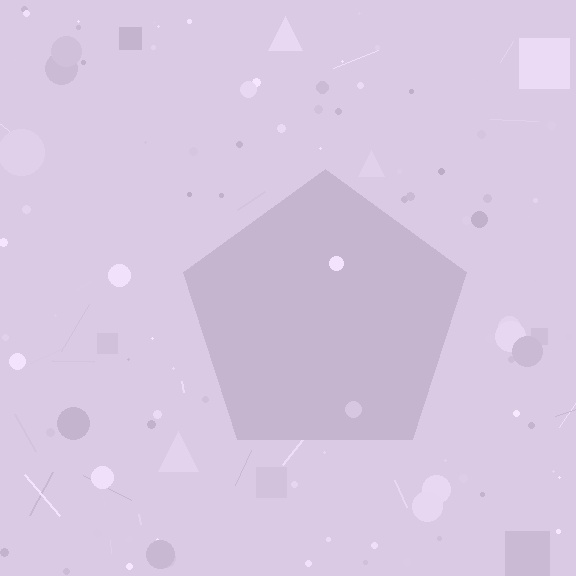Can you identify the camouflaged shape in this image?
The camouflaged shape is a pentagon.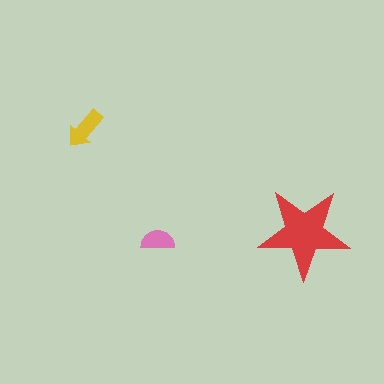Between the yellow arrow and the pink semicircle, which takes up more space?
The yellow arrow.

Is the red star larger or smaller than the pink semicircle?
Larger.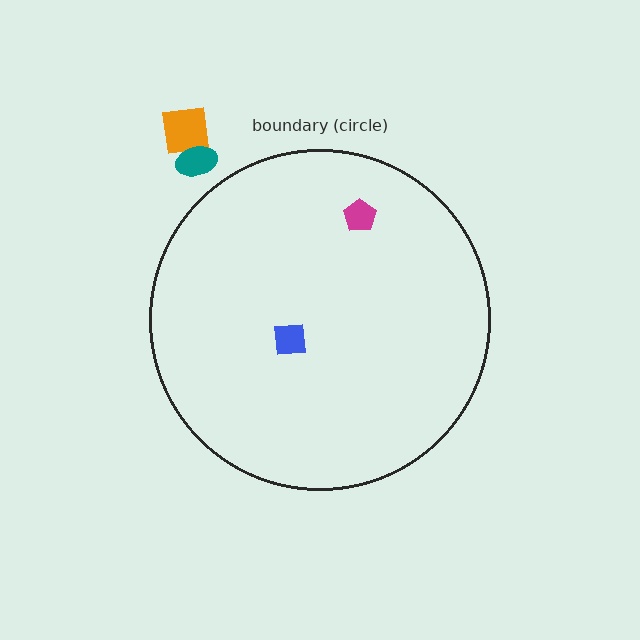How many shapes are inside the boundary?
2 inside, 2 outside.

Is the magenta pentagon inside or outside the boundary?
Inside.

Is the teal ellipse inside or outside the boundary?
Outside.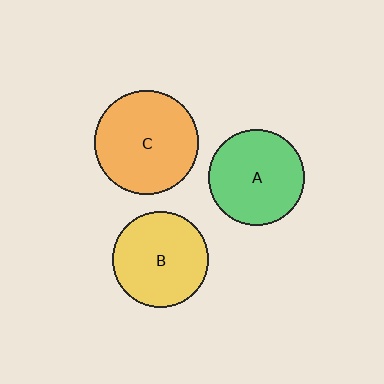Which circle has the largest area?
Circle C (orange).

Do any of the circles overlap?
No, none of the circles overlap.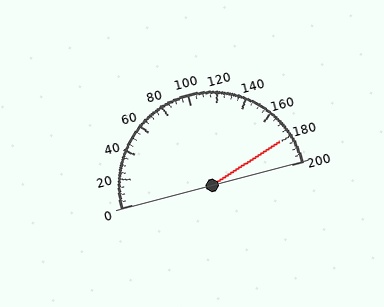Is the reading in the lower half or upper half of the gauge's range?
The reading is in the upper half of the range (0 to 200).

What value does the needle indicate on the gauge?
The needle indicates approximately 180.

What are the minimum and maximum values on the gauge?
The gauge ranges from 0 to 200.